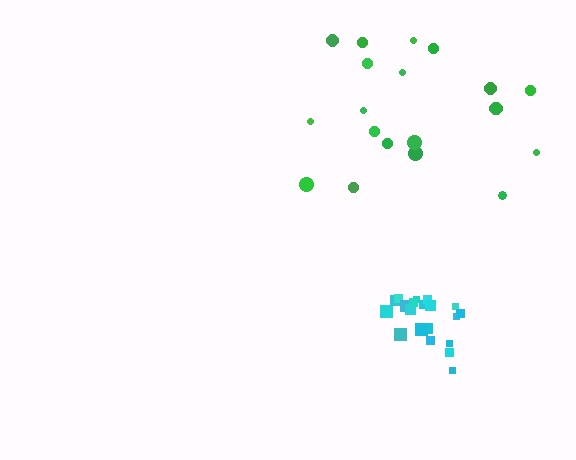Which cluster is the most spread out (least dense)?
Green.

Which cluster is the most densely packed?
Cyan.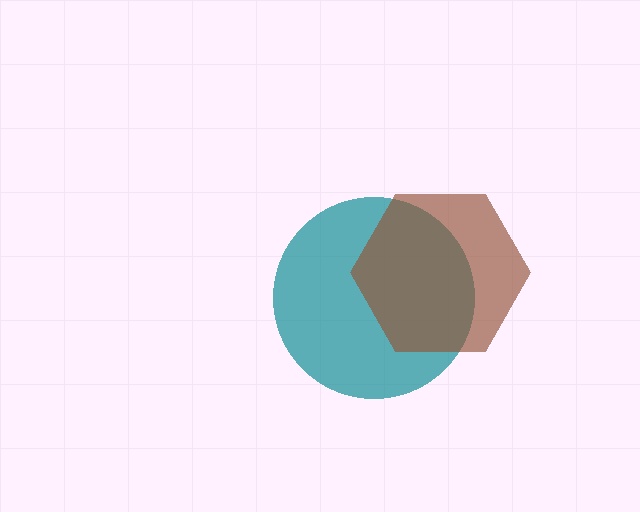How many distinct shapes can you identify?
There are 2 distinct shapes: a teal circle, a brown hexagon.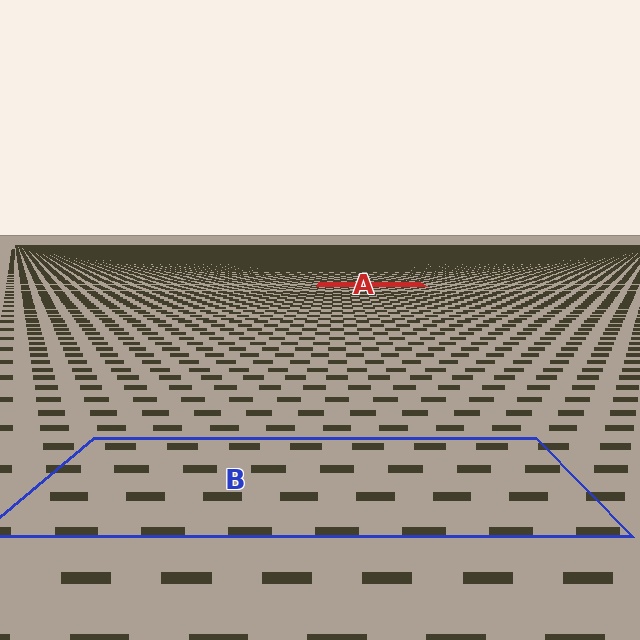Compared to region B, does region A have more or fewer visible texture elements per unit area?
Region A has more texture elements per unit area — they are packed more densely because it is farther away.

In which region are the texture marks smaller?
The texture marks are smaller in region A, because it is farther away.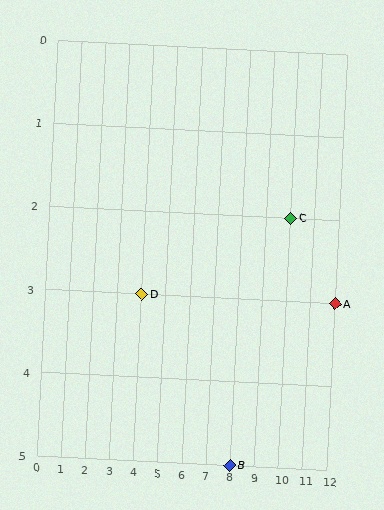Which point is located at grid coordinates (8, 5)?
Point B is at (8, 5).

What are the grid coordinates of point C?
Point C is at grid coordinates (10, 2).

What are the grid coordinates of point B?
Point B is at grid coordinates (8, 5).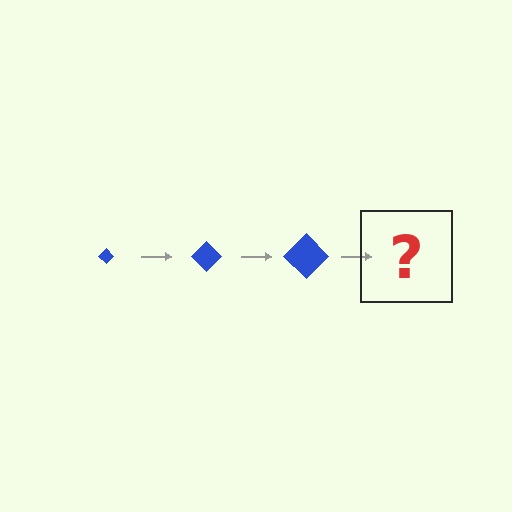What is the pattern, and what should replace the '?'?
The pattern is that the diamond gets progressively larger each step. The '?' should be a blue diamond, larger than the previous one.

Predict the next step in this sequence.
The next step is a blue diamond, larger than the previous one.